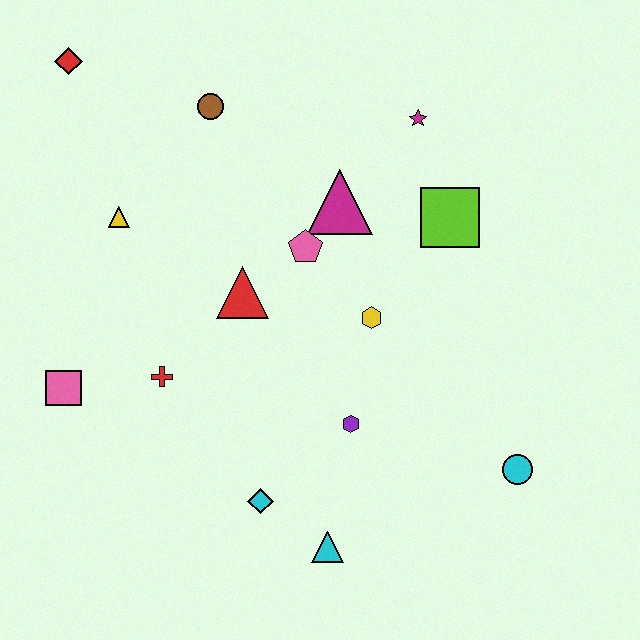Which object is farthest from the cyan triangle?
The red diamond is farthest from the cyan triangle.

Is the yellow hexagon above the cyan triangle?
Yes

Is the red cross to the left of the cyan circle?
Yes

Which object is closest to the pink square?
The red cross is closest to the pink square.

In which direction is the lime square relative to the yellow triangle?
The lime square is to the right of the yellow triangle.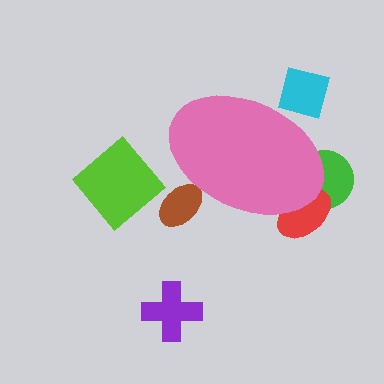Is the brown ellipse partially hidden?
Yes, the brown ellipse is partially hidden behind the pink ellipse.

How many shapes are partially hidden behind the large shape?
4 shapes are partially hidden.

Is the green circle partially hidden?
Yes, the green circle is partially hidden behind the pink ellipse.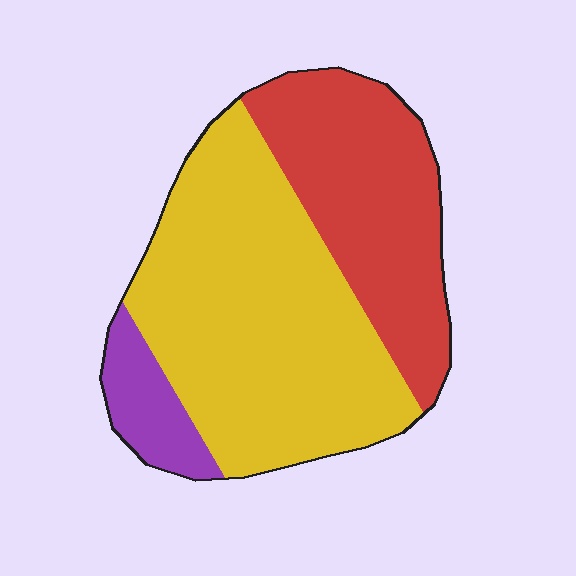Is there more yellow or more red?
Yellow.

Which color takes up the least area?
Purple, at roughly 10%.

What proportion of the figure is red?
Red covers roughly 35% of the figure.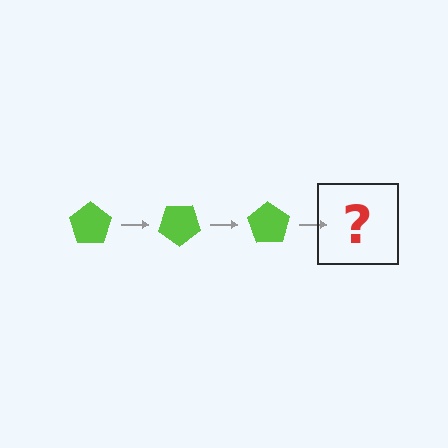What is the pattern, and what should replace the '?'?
The pattern is that the pentagon rotates 35 degrees each step. The '?' should be a lime pentagon rotated 105 degrees.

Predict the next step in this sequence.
The next step is a lime pentagon rotated 105 degrees.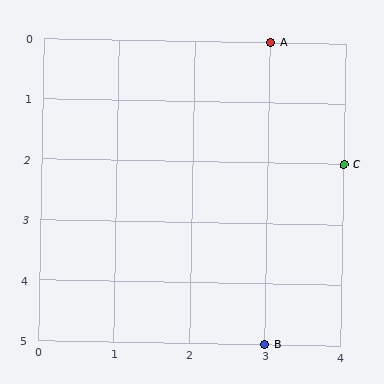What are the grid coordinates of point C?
Point C is at grid coordinates (4, 2).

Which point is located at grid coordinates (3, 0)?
Point A is at (3, 0).